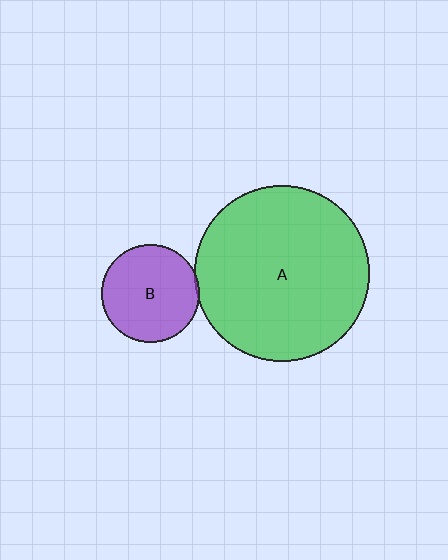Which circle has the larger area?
Circle A (green).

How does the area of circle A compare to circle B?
Approximately 3.2 times.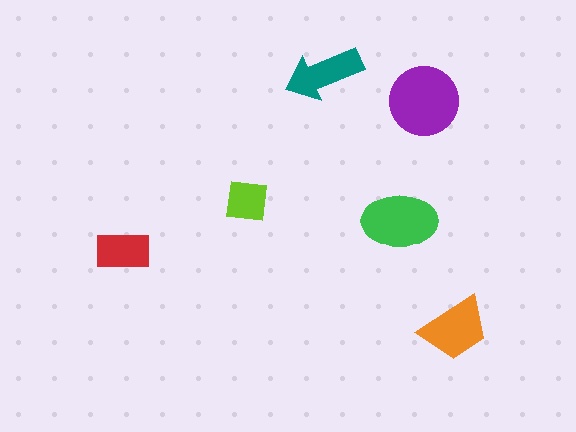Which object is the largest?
The purple circle.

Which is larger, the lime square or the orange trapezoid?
The orange trapezoid.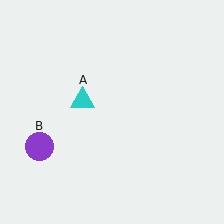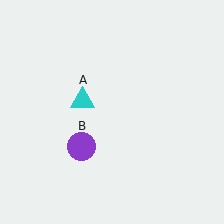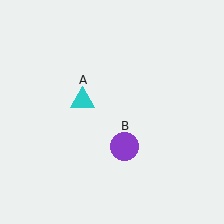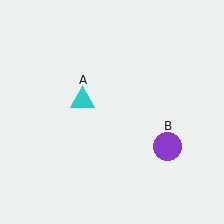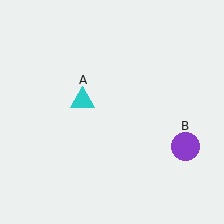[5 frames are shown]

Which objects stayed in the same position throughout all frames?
Cyan triangle (object A) remained stationary.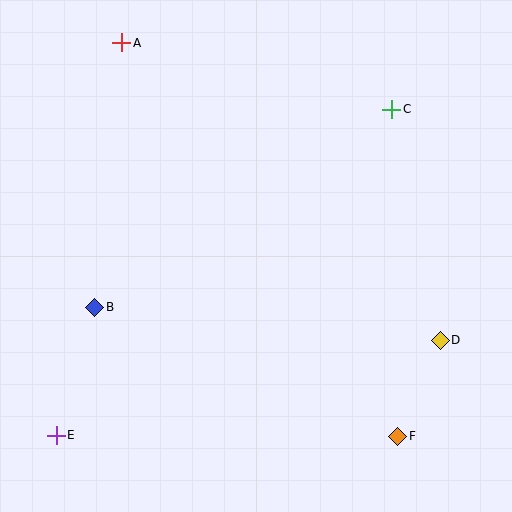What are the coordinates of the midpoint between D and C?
The midpoint between D and C is at (416, 225).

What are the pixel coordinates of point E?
Point E is at (56, 435).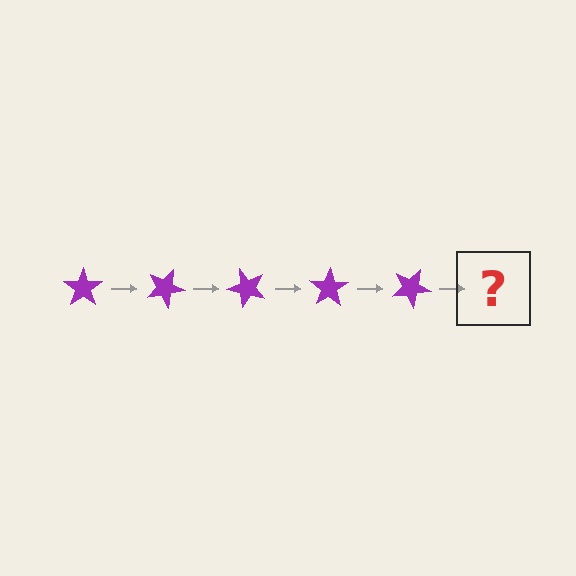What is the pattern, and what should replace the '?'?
The pattern is that the star rotates 25 degrees each step. The '?' should be a purple star rotated 125 degrees.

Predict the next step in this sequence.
The next step is a purple star rotated 125 degrees.